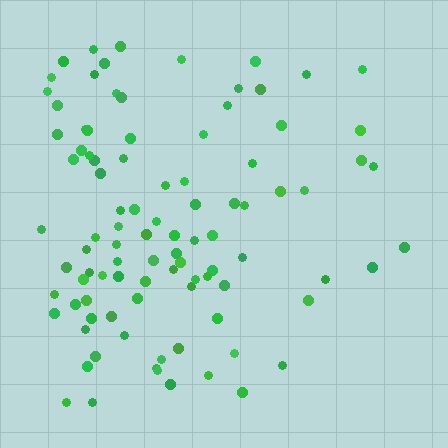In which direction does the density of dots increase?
From right to left, with the left side densest.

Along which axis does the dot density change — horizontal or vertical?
Horizontal.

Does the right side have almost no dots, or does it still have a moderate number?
Still a moderate number, just noticeably fewer than the left.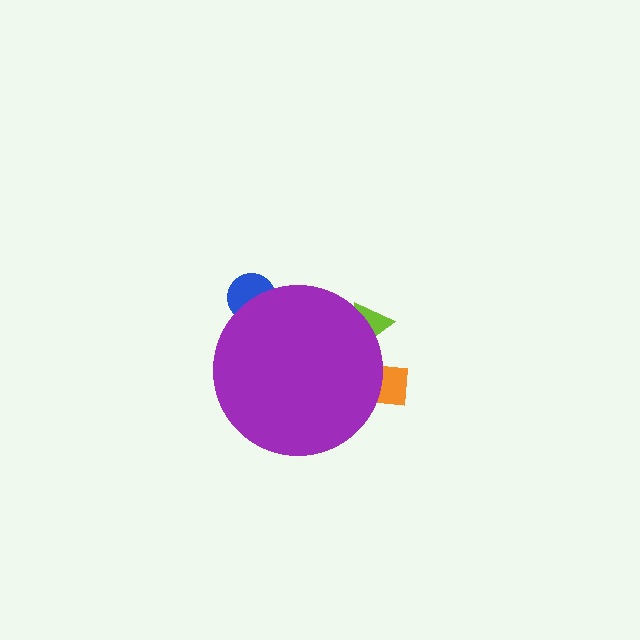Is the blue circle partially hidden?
Yes, the blue circle is partially hidden behind the purple circle.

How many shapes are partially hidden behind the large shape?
3 shapes are partially hidden.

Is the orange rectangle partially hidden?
Yes, the orange rectangle is partially hidden behind the purple circle.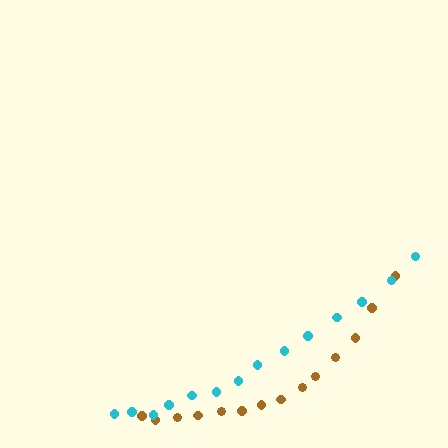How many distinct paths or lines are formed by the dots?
There are 2 distinct paths.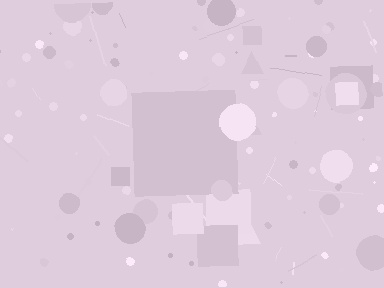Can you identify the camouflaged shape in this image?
The camouflaged shape is a square.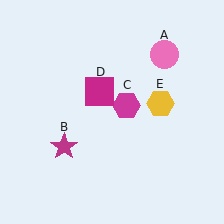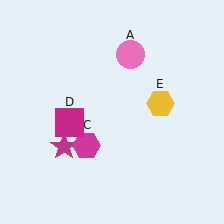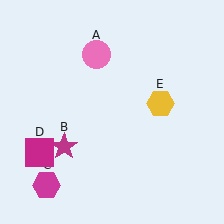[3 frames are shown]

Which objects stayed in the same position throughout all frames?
Magenta star (object B) and yellow hexagon (object E) remained stationary.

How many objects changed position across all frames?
3 objects changed position: pink circle (object A), magenta hexagon (object C), magenta square (object D).